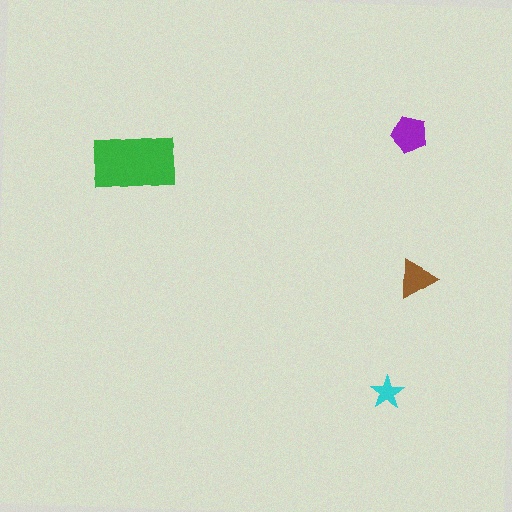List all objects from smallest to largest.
The cyan star, the brown triangle, the purple pentagon, the green rectangle.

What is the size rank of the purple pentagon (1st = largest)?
2nd.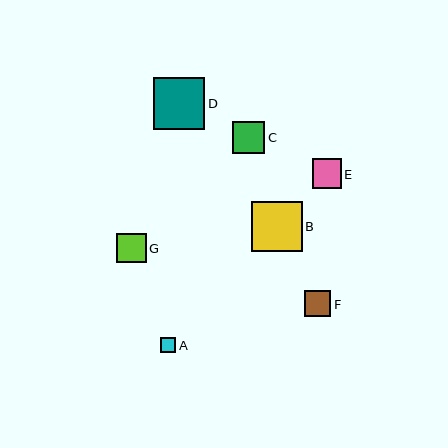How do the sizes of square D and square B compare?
Square D and square B are approximately the same size.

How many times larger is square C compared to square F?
Square C is approximately 1.2 times the size of square F.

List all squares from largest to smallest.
From largest to smallest: D, B, C, G, E, F, A.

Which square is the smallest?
Square A is the smallest with a size of approximately 15 pixels.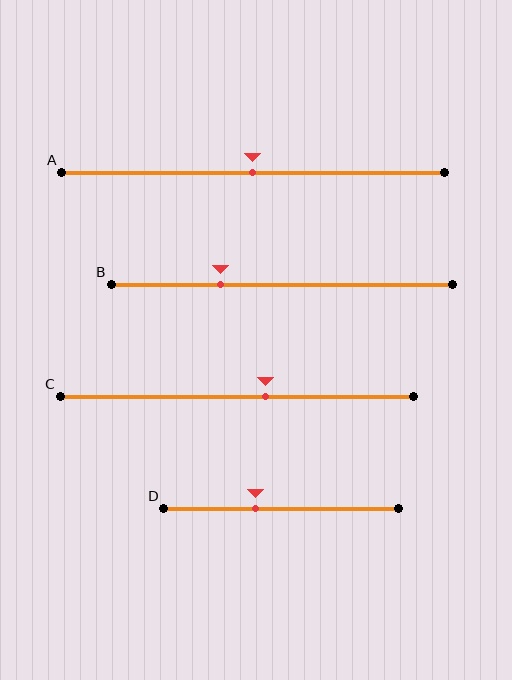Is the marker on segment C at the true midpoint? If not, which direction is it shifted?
No, the marker on segment C is shifted to the right by about 8% of the segment length.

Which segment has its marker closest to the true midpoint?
Segment A has its marker closest to the true midpoint.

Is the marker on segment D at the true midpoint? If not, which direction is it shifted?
No, the marker on segment D is shifted to the left by about 11% of the segment length.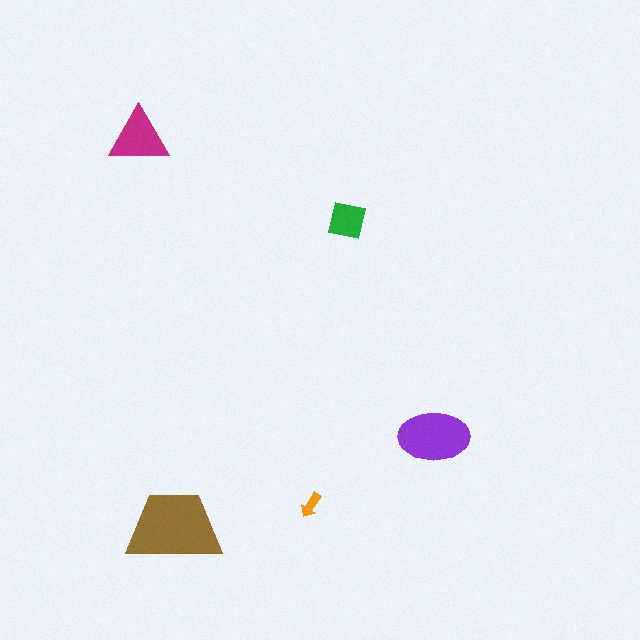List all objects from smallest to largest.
The orange arrow, the green square, the magenta triangle, the purple ellipse, the brown trapezoid.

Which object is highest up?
The magenta triangle is topmost.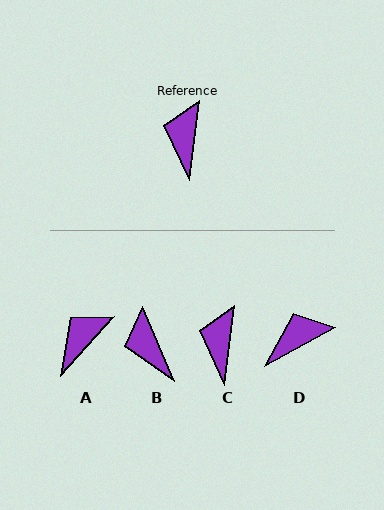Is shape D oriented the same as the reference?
No, it is off by about 55 degrees.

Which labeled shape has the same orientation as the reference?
C.